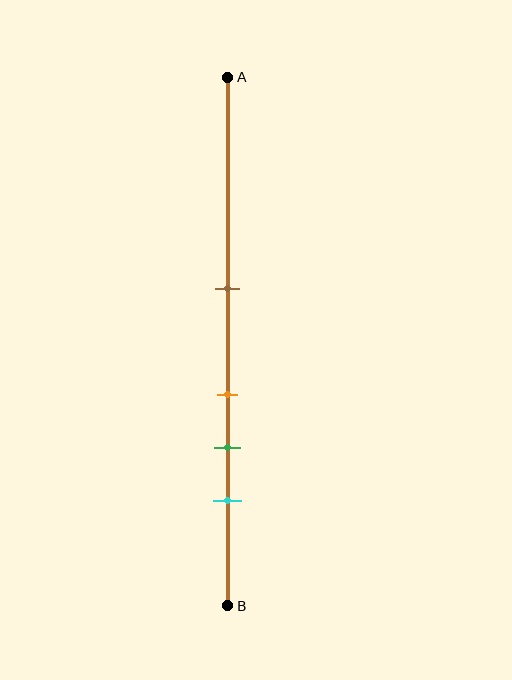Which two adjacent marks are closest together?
The orange and green marks are the closest adjacent pair.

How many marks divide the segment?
There are 4 marks dividing the segment.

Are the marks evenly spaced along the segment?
No, the marks are not evenly spaced.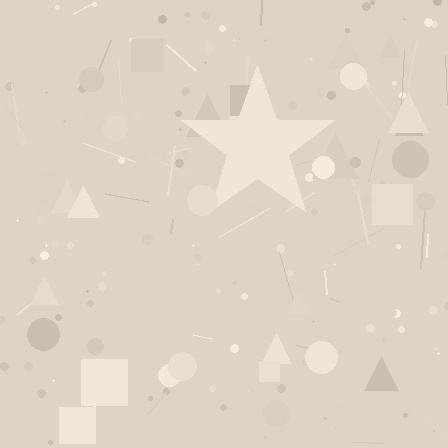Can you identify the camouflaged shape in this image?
The camouflaged shape is a star.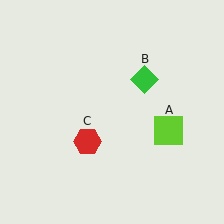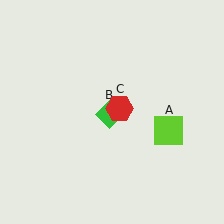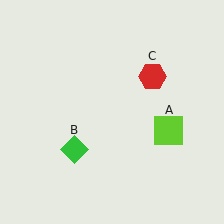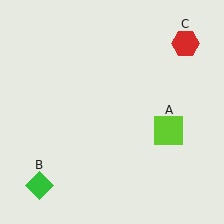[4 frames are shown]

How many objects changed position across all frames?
2 objects changed position: green diamond (object B), red hexagon (object C).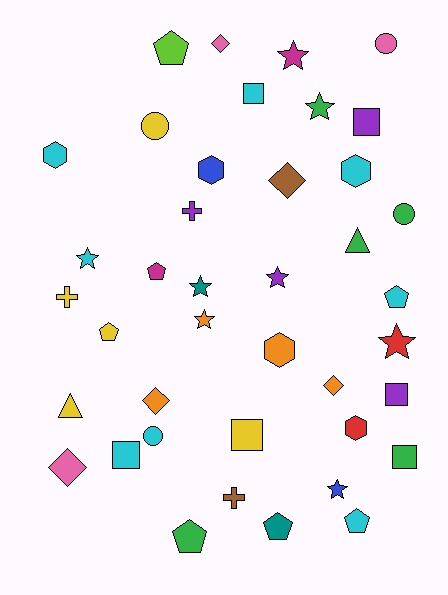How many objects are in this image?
There are 40 objects.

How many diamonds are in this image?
There are 5 diamonds.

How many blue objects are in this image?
There are 2 blue objects.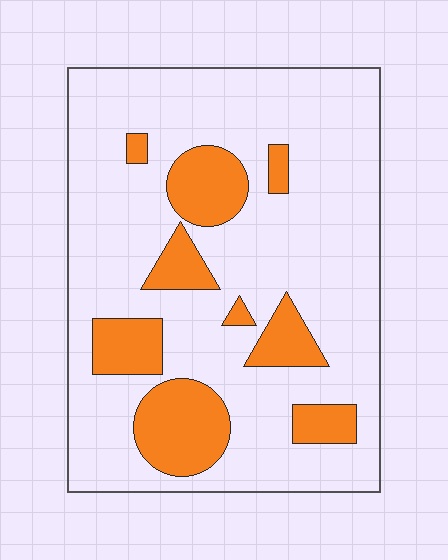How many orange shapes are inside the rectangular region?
9.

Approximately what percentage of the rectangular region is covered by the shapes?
Approximately 20%.